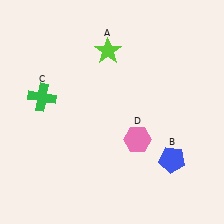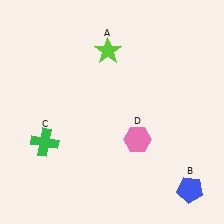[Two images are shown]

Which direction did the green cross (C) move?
The green cross (C) moved down.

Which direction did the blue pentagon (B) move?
The blue pentagon (B) moved down.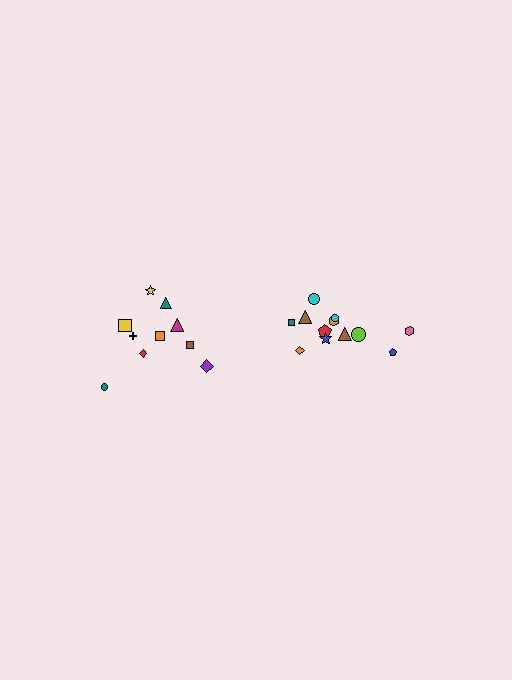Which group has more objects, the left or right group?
The right group.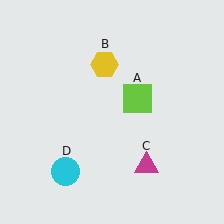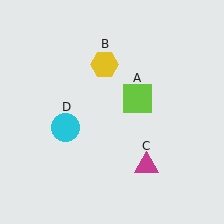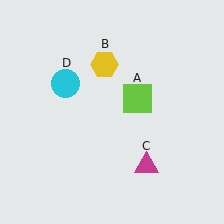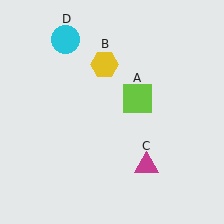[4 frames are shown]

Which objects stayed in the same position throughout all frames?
Lime square (object A) and yellow hexagon (object B) and magenta triangle (object C) remained stationary.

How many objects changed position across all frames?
1 object changed position: cyan circle (object D).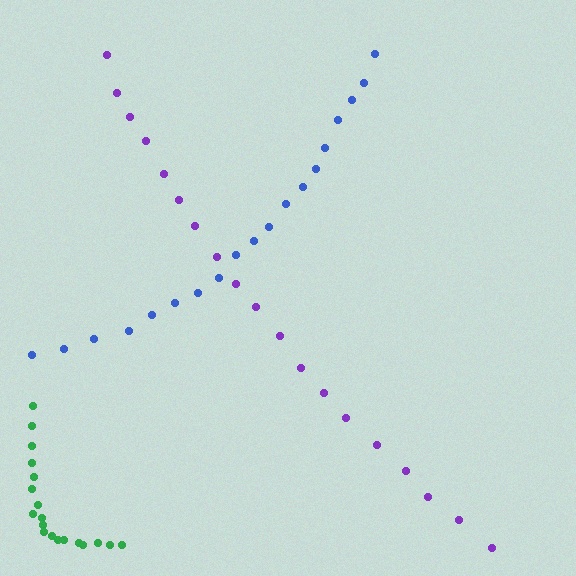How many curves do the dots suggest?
There are 3 distinct paths.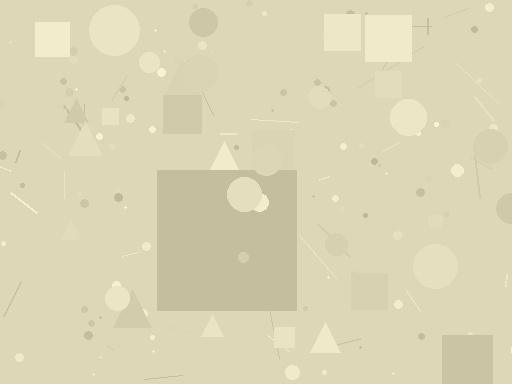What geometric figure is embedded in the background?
A square is embedded in the background.